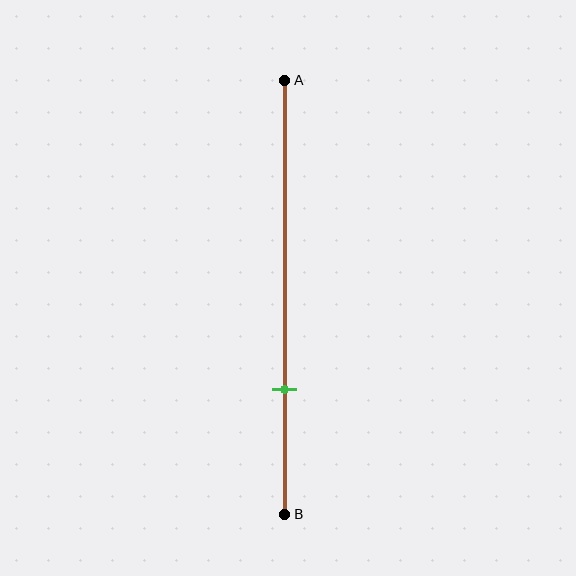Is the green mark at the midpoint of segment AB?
No, the mark is at about 70% from A, not at the 50% midpoint.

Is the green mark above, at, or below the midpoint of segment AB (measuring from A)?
The green mark is below the midpoint of segment AB.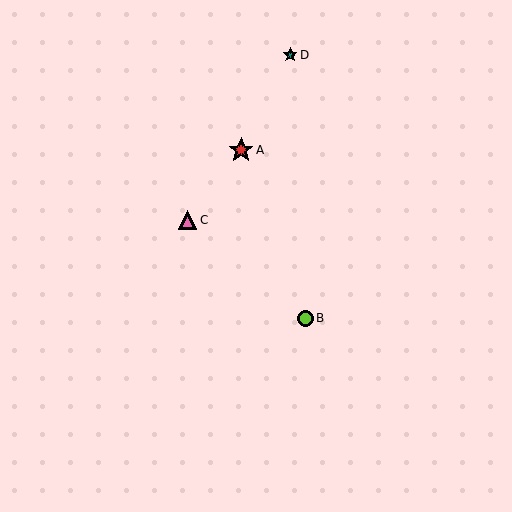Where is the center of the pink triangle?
The center of the pink triangle is at (188, 220).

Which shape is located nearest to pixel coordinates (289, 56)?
The teal star (labeled D) at (290, 55) is nearest to that location.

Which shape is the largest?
The red star (labeled A) is the largest.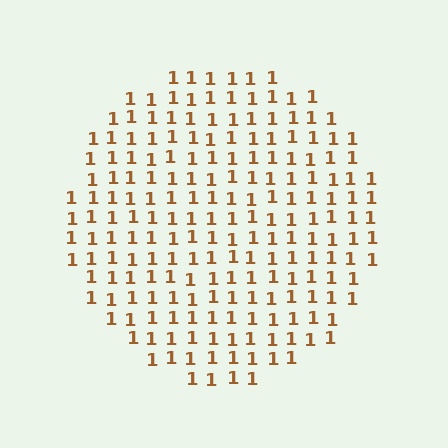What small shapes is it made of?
It is made of small digit 1's.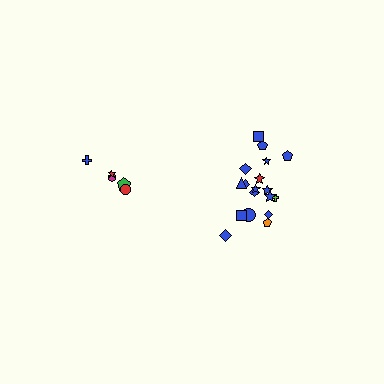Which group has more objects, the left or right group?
The right group.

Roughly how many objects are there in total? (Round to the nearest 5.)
Roughly 25 objects in total.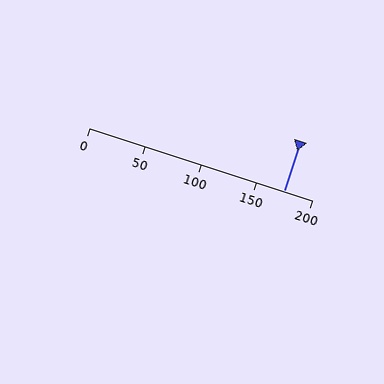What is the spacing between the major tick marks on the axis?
The major ticks are spaced 50 apart.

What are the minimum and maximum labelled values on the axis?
The axis runs from 0 to 200.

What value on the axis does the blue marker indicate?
The marker indicates approximately 175.